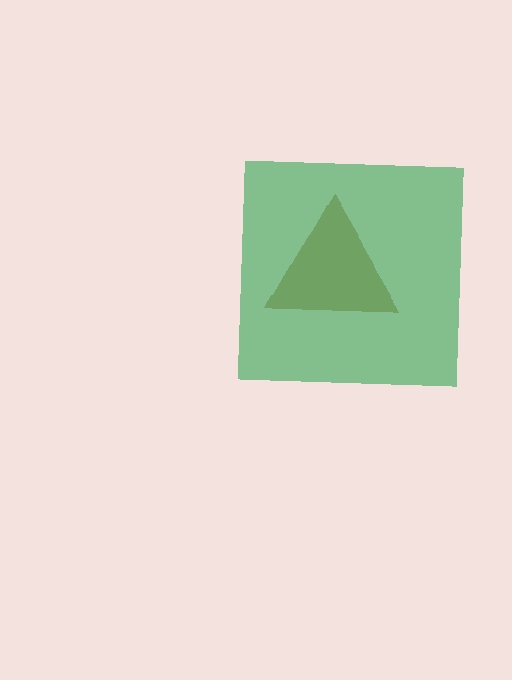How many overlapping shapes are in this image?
There are 2 overlapping shapes in the image.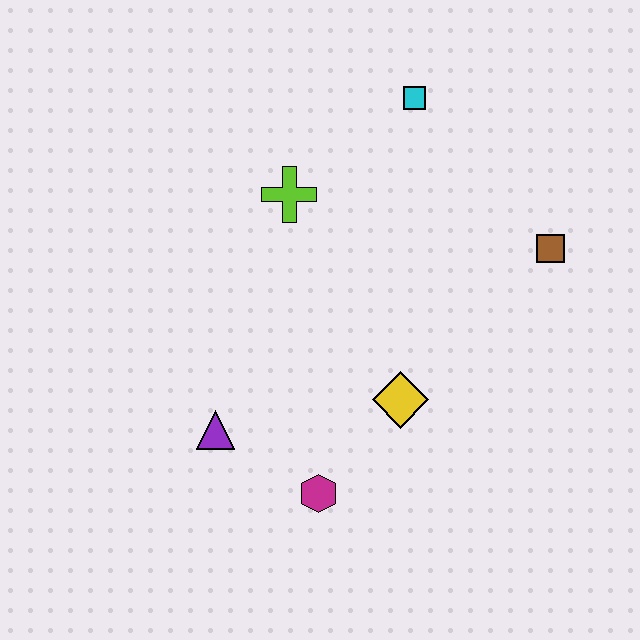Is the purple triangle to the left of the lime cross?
Yes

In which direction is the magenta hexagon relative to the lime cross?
The magenta hexagon is below the lime cross.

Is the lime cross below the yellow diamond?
No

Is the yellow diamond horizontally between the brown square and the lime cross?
Yes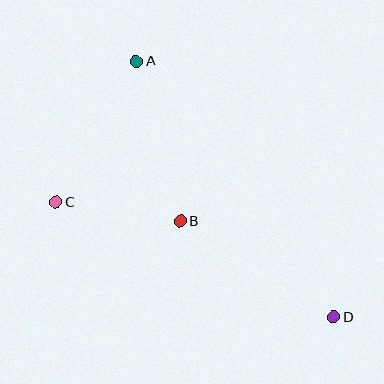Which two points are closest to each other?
Points B and C are closest to each other.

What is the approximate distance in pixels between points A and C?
The distance between A and C is approximately 162 pixels.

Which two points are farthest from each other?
Points A and D are farthest from each other.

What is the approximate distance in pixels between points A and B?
The distance between A and B is approximately 166 pixels.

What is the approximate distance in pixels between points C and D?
The distance between C and D is approximately 301 pixels.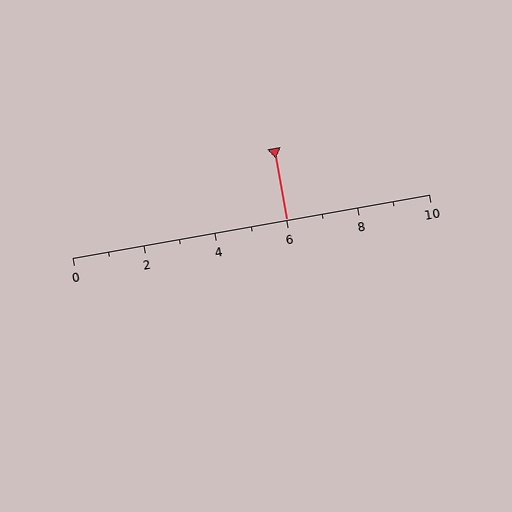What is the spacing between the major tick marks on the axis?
The major ticks are spaced 2 apart.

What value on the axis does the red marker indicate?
The marker indicates approximately 6.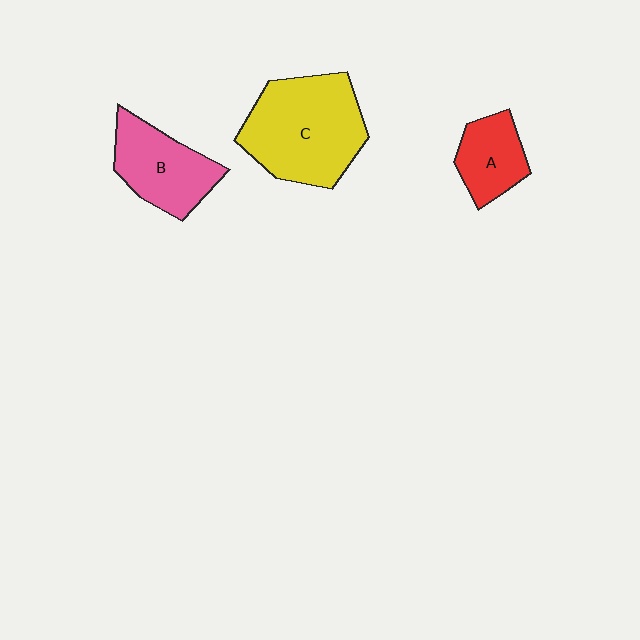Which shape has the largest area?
Shape C (yellow).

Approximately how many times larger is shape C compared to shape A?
Approximately 2.3 times.